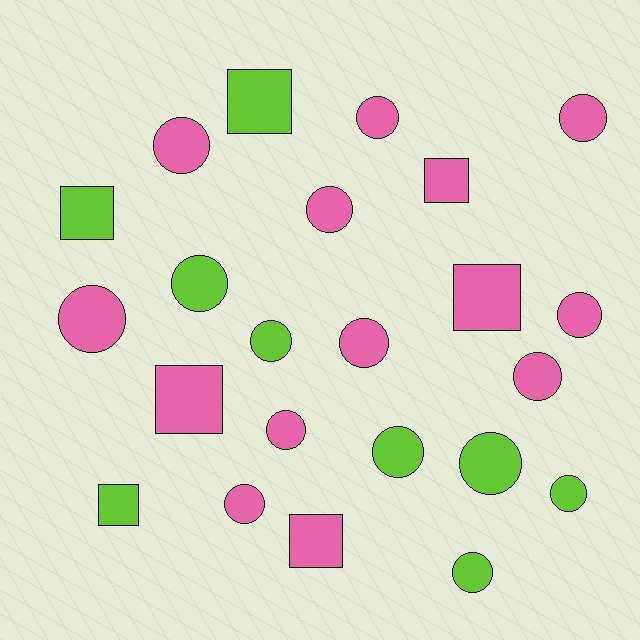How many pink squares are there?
There are 4 pink squares.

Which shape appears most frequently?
Circle, with 16 objects.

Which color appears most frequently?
Pink, with 14 objects.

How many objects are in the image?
There are 23 objects.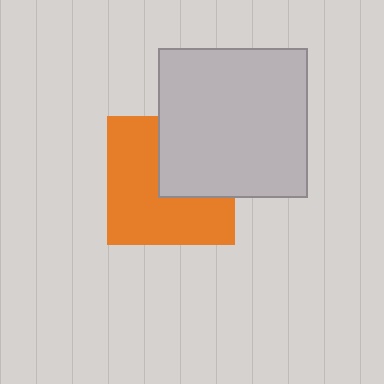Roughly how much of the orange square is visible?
About half of it is visible (roughly 62%).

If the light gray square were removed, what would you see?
You would see the complete orange square.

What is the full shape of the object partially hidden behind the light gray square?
The partially hidden object is an orange square.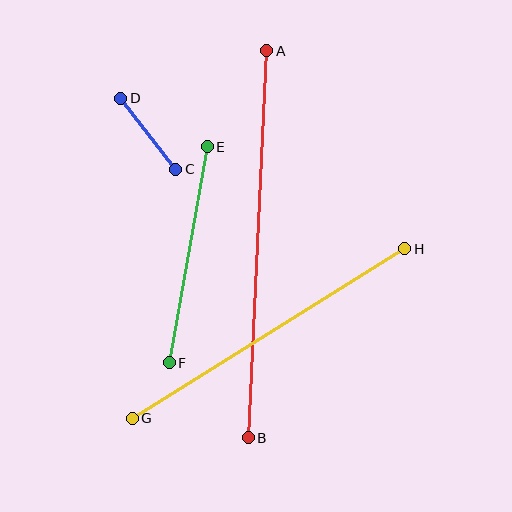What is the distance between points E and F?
The distance is approximately 219 pixels.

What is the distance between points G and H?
The distance is approximately 321 pixels.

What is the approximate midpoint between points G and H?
The midpoint is at approximately (268, 334) pixels.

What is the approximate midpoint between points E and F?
The midpoint is at approximately (188, 255) pixels.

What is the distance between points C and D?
The distance is approximately 90 pixels.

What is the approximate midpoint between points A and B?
The midpoint is at approximately (257, 244) pixels.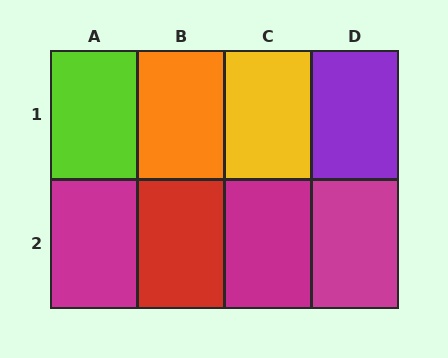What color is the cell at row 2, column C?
Magenta.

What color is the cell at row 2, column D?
Magenta.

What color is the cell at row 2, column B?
Red.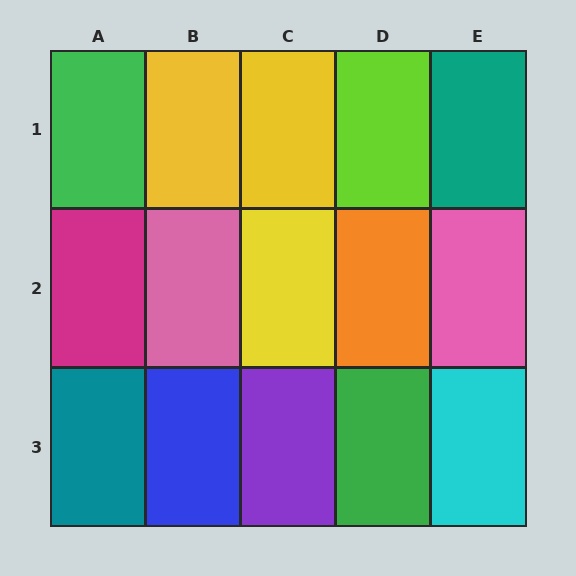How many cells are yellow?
3 cells are yellow.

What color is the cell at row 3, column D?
Green.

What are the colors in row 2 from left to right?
Magenta, pink, yellow, orange, pink.